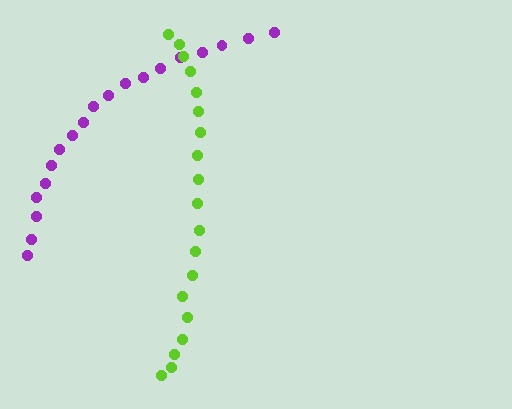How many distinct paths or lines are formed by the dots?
There are 2 distinct paths.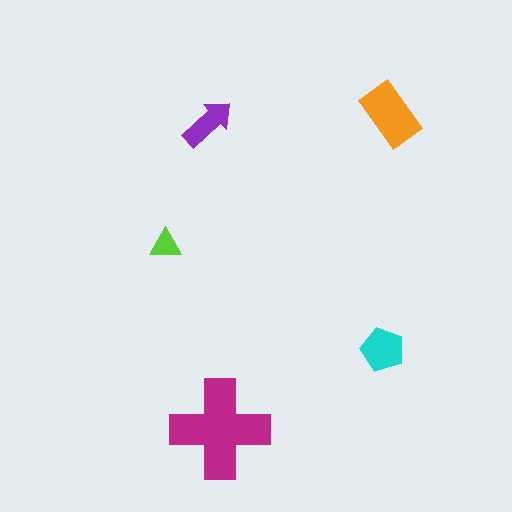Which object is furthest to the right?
The orange rectangle is rightmost.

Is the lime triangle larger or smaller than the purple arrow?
Smaller.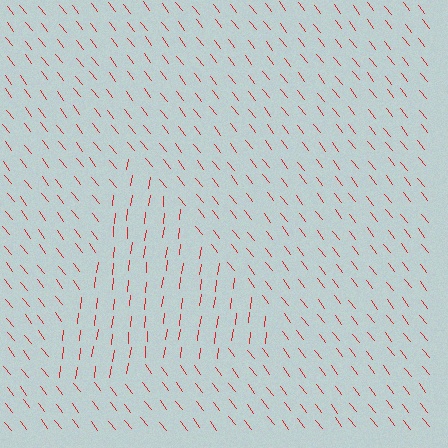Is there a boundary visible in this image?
Yes, there is a texture boundary formed by a change in line orientation.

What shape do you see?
I see a triangle.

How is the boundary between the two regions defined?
The boundary is defined purely by a change in line orientation (approximately 45 degrees difference). All lines are the same color and thickness.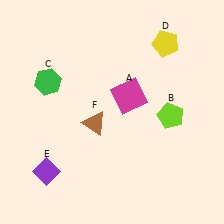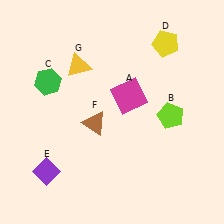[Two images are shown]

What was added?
A yellow triangle (G) was added in Image 2.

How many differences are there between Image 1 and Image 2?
There is 1 difference between the two images.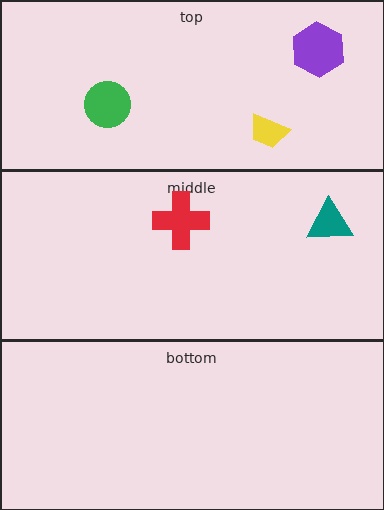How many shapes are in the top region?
3.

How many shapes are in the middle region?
2.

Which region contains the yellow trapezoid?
The top region.